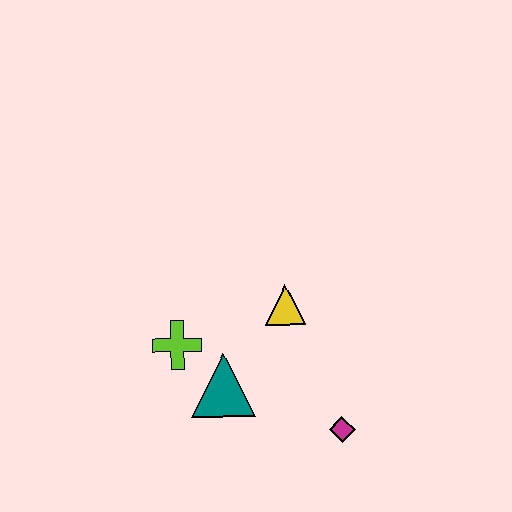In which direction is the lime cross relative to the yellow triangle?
The lime cross is to the left of the yellow triangle.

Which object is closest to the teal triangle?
The lime cross is closest to the teal triangle.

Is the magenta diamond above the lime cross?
No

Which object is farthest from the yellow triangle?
The magenta diamond is farthest from the yellow triangle.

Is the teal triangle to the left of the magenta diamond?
Yes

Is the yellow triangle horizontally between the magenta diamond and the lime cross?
Yes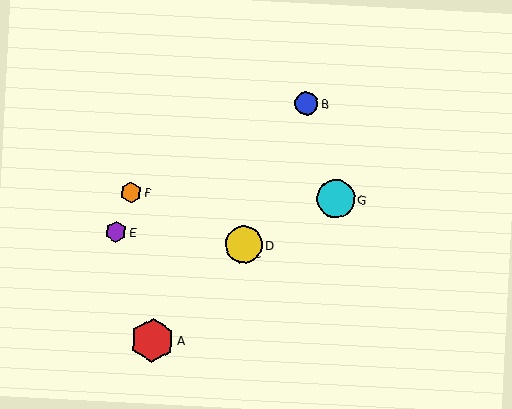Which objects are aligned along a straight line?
Objects B, C, D are aligned along a straight line.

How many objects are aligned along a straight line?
3 objects (B, C, D) are aligned along a straight line.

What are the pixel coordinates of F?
Object F is at (131, 192).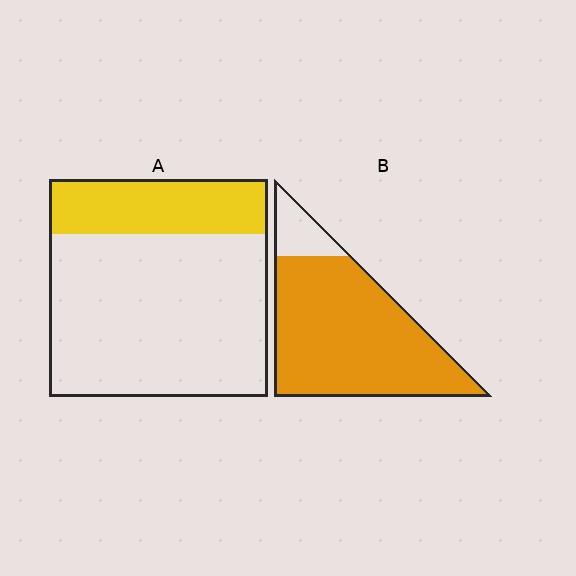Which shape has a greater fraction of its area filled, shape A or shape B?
Shape B.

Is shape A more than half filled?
No.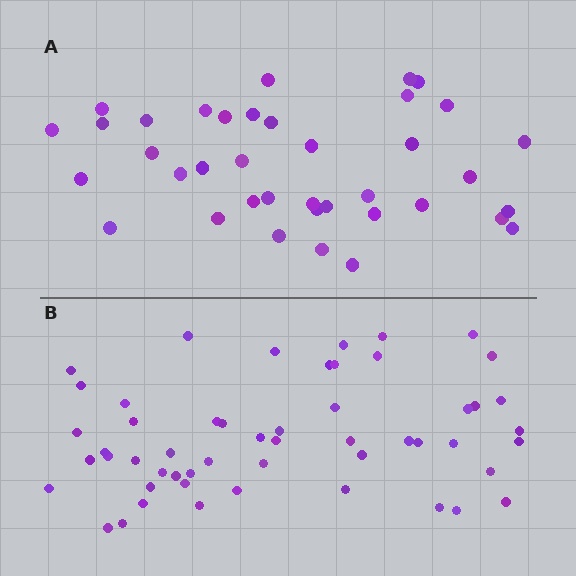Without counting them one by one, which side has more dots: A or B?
Region B (the bottom region) has more dots.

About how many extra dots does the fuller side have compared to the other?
Region B has approximately 15 more dots than region A.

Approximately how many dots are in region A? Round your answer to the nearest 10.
About 40 dots. (The exact count is 38, which rounds to 40.)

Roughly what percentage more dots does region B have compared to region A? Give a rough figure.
About 40% more.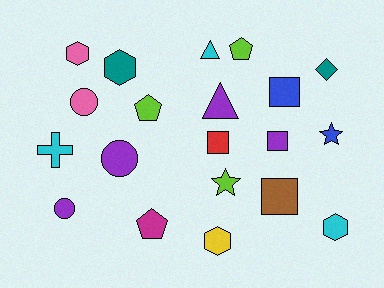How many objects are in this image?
There are 20 objects.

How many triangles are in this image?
There are 2 triangles.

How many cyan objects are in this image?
There are 3 cyan objects.